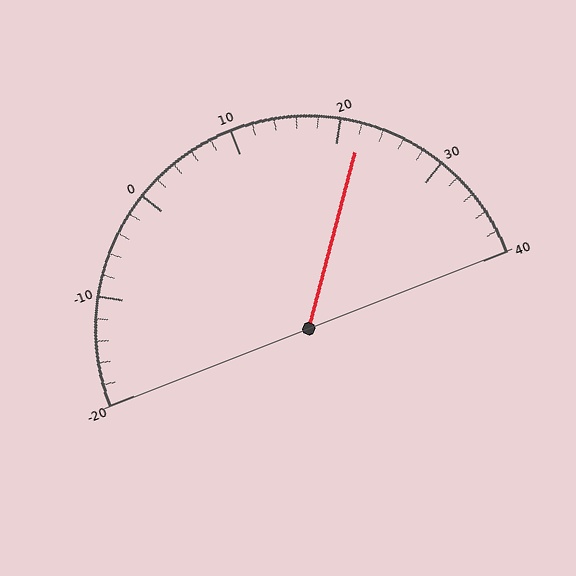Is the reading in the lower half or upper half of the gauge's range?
The reading is in the upper half of the range (-20 to 40).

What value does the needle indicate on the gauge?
The needle indicates approximately 22.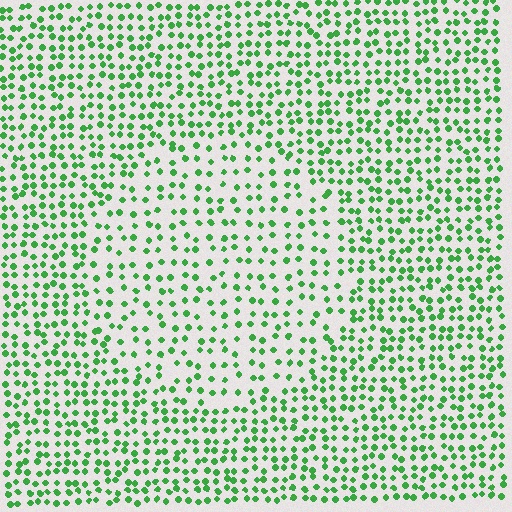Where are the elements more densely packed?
The elements are more densely packed outside the circle boundary.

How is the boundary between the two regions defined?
The boundary is defined by a change in element density (approximately 1.7x ratio). All elements are the same color, size, and shape.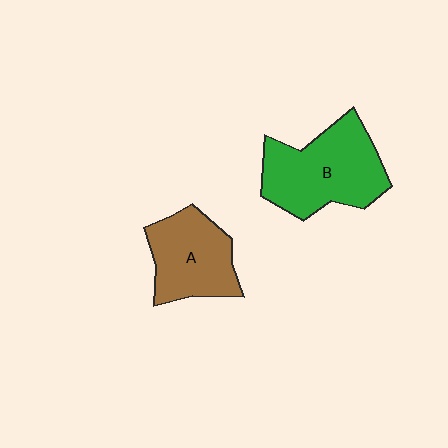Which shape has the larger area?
Shape B (green).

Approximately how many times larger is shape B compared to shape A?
Approximately 1.3 times.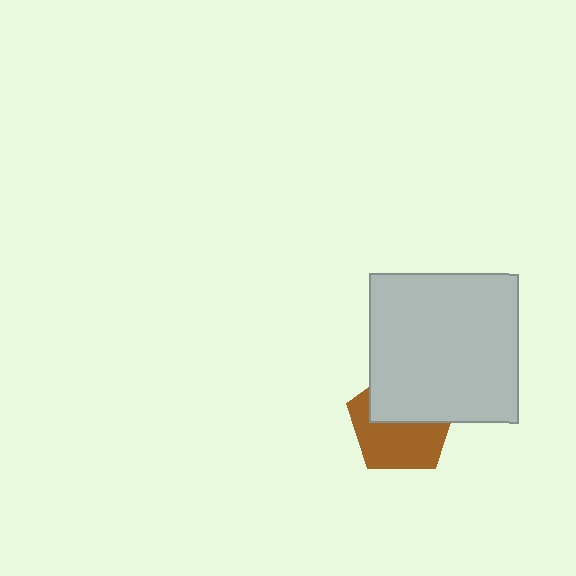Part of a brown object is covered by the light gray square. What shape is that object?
It is a pentagon.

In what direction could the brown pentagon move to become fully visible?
The brown pentagon could move down. That would shift it out from behind the light gray square entirely.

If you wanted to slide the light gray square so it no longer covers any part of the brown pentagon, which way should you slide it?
Slide it up — that is the most direct way to separate the two shapes.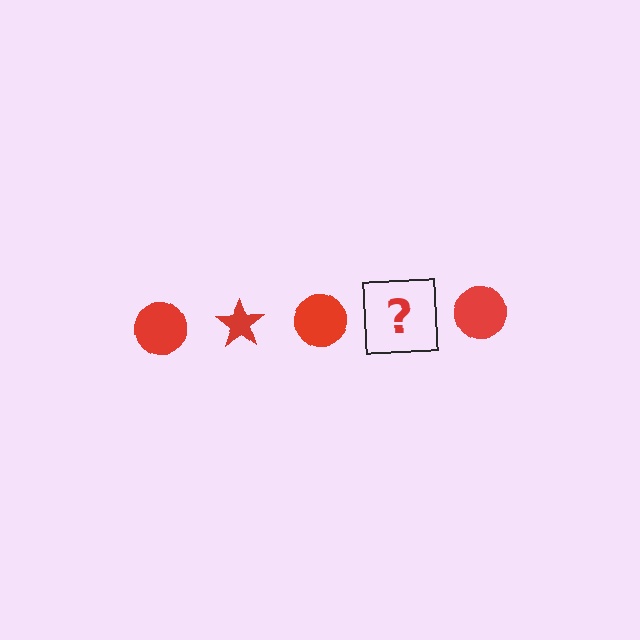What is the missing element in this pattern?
The missing element is a red star.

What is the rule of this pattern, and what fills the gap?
The rule is that the pattern cycles through circle, star shapes in red. The gap should be filled with a red star.